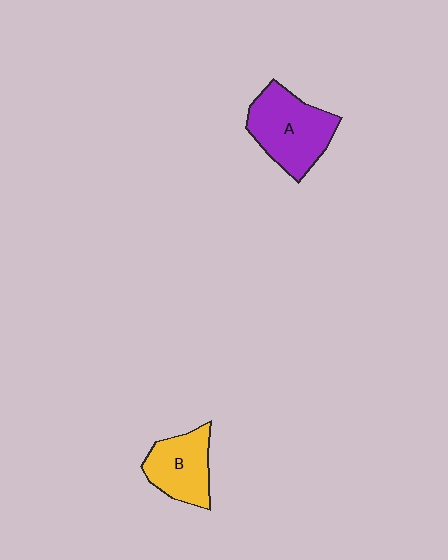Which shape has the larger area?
Shape A (purple).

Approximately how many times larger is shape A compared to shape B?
Approximately 1.3 times.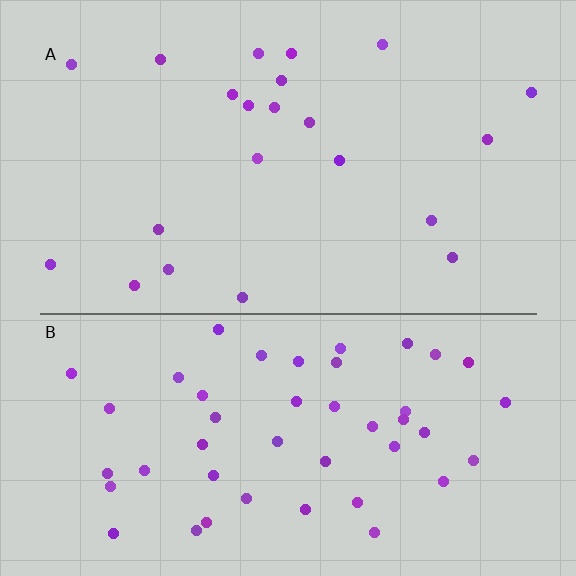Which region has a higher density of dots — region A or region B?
B (the bottom).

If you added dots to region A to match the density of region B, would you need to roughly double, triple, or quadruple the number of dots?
Approximately double.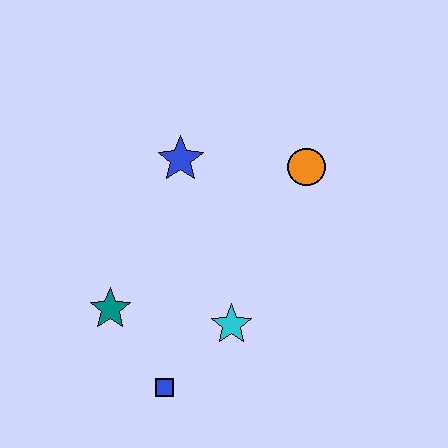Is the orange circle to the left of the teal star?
No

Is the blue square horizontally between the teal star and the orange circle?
Yes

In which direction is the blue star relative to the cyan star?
The blue star is above the cyan star.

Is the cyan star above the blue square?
Yes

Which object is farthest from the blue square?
The orange circle is farthest from the blue square.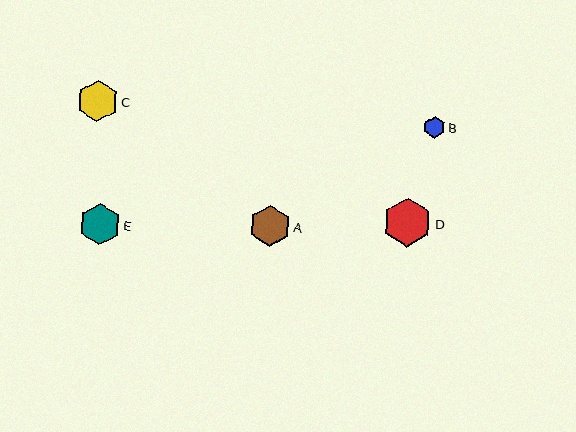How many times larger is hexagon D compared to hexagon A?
Hexagon D is approximately 1.2 times the size of hexagon A.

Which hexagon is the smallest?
Hexagon B is the smallest with a size of approximately 21 pixels.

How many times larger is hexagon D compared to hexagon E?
Hexagon D is approximately 1.2 times the size of hexagon E.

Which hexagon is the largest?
Hexagon D is the largest with a size of approximately 49 pixels.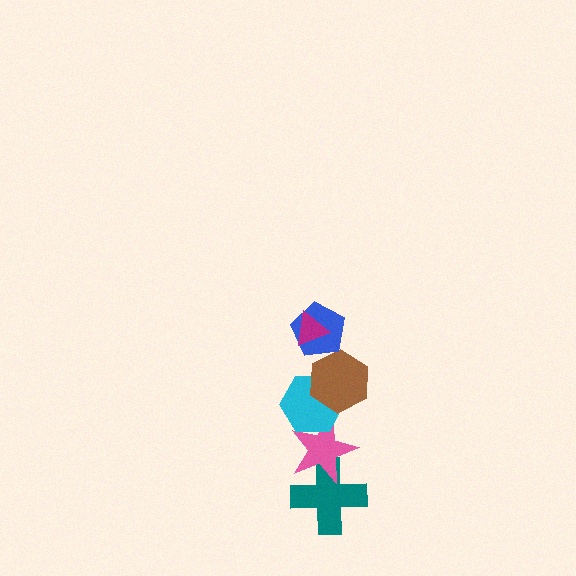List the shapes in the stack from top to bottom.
From top to bottom: the magenta triangle, the blue pentagon, the brown hexagon, the cyan hexagon, the pink star, the teal cross.